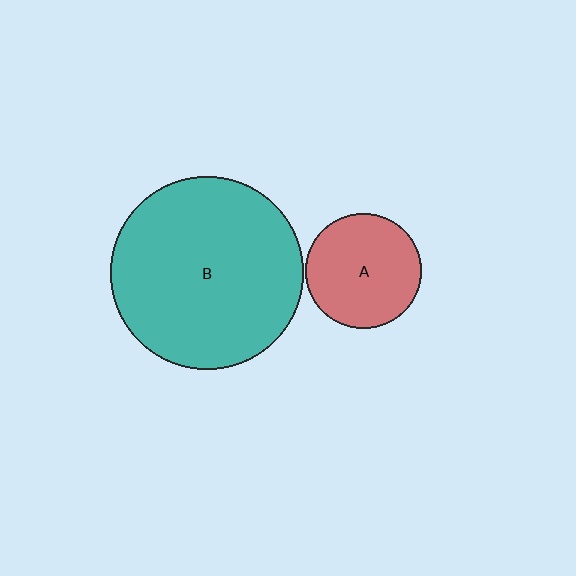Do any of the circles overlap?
No, none of the circles overlap.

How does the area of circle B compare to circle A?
Approximately 2.8 times.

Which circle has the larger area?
Circle B (teal).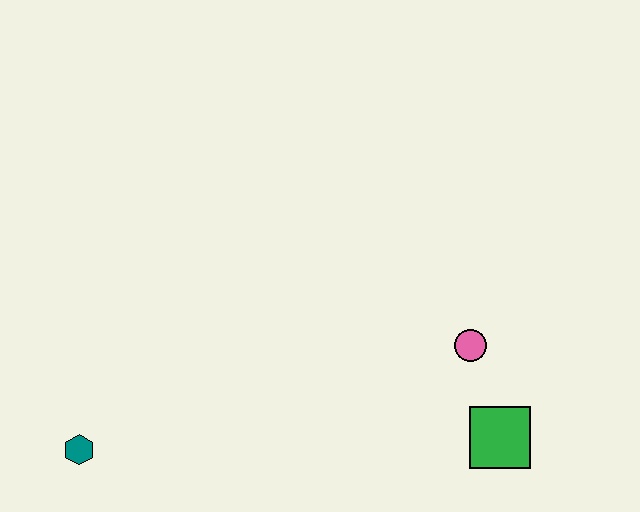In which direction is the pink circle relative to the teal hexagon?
The pink circle is to the right of the teal hexagon.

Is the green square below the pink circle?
Yes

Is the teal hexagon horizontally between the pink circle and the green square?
No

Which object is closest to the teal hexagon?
The pink circle is closest to the teal hexagon.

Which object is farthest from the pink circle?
The teal hexagon is farthest from the pink circle.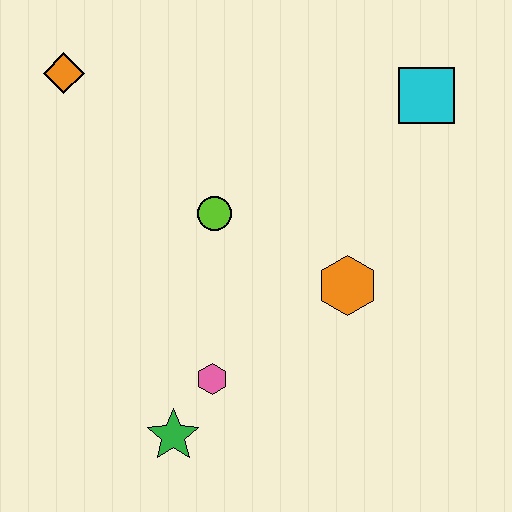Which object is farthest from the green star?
The cyan square is farthest from the green star.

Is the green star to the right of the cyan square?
No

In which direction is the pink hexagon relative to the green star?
The pink hexagon is above the green star.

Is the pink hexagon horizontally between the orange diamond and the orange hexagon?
Yes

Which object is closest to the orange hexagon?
The lime circle is closest to the orange hexagon.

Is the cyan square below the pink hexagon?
No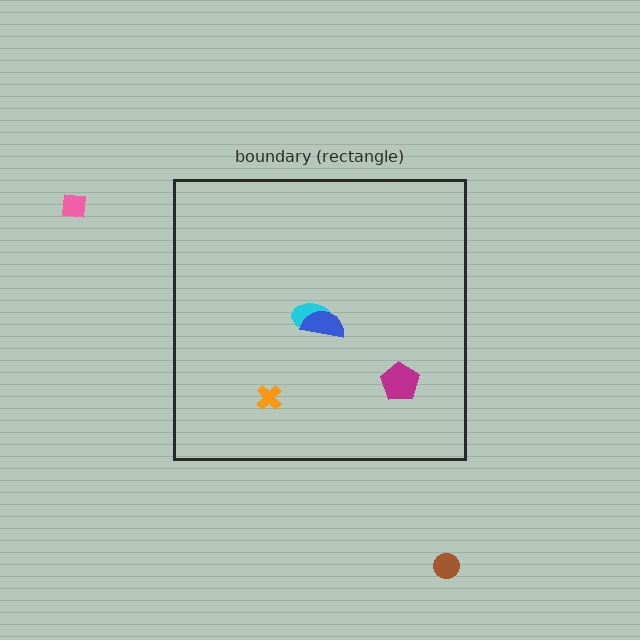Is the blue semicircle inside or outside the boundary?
Inside.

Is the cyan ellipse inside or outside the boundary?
Inside.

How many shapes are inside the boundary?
4 inside, 2 outside.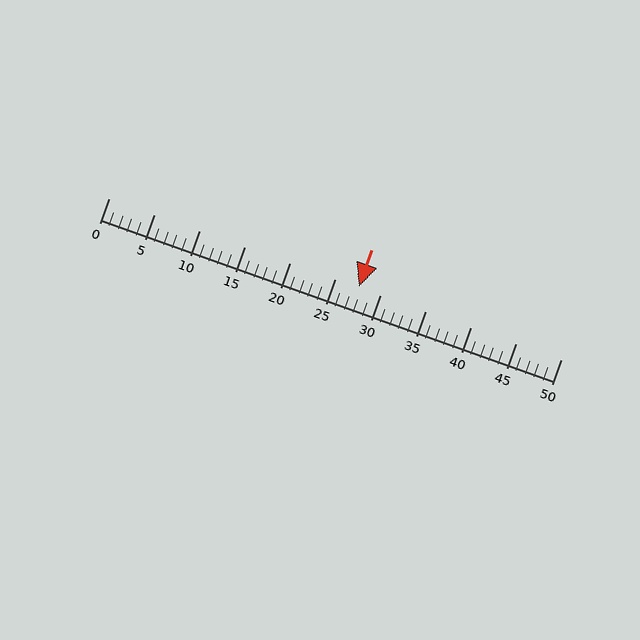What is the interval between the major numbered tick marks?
The major tick marks are spaced 5 units apart.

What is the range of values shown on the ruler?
The ruler shows values from 0 to 50.